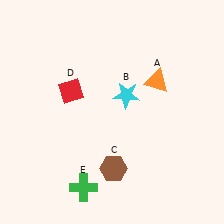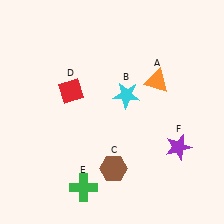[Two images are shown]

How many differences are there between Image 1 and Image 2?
There is 1 difference between the two images.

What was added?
A purple star (F) was added in Image 2.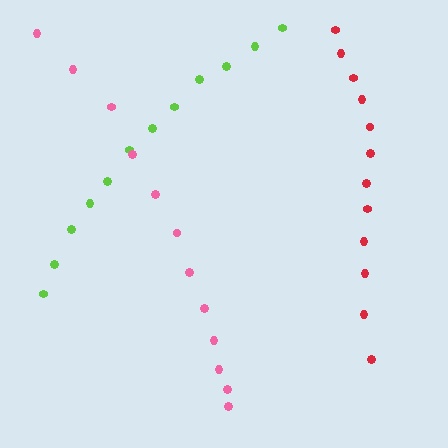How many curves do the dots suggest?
There are 3 distinct paths.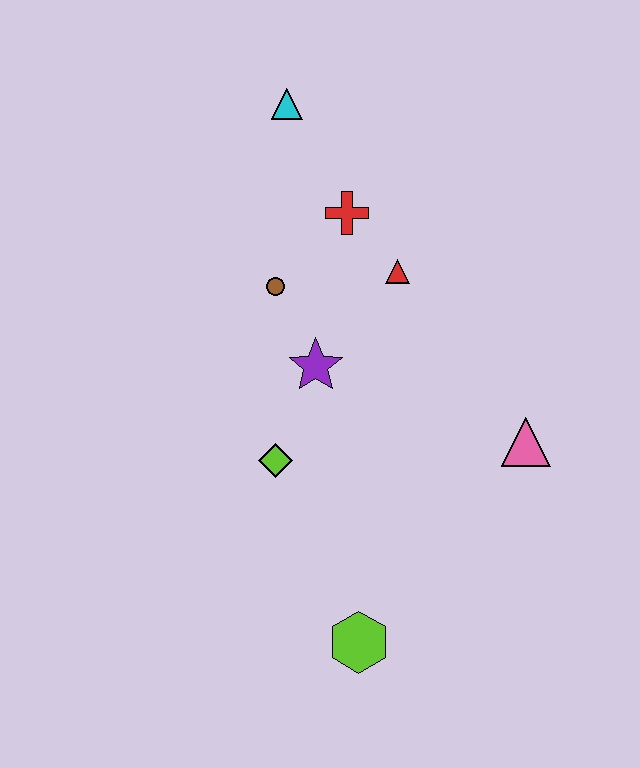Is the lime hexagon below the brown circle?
Yes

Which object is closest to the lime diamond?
The purple star is closest to the lime diamond.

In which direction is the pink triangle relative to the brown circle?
The pink triangle is to the right of the brown circle.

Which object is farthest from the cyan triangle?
The lime hexagon is farthest from the cyan triangle.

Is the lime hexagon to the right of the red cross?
Yes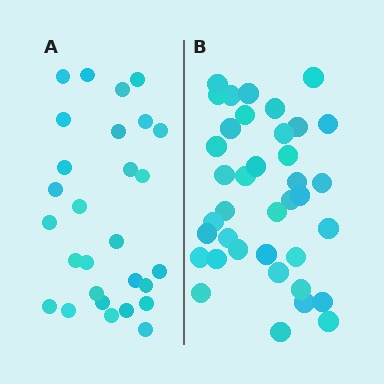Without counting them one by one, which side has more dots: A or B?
Region B (the right region) has more dots.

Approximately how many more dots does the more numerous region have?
Region B has roughly 10 or so more dots than region A.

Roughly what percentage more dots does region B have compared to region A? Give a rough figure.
About 35% more.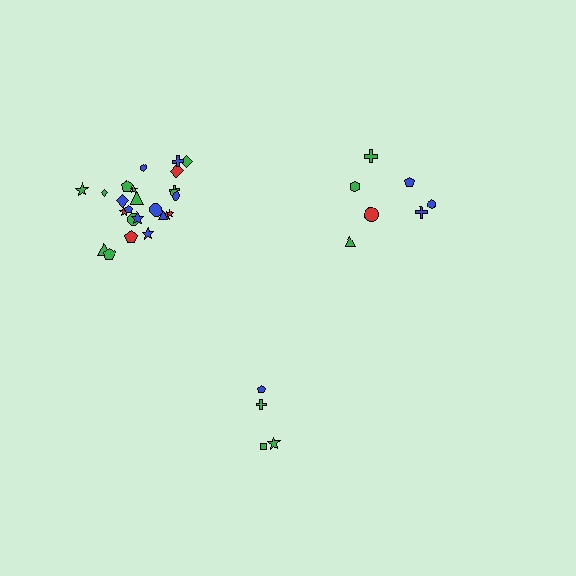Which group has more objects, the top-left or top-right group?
The top-left group.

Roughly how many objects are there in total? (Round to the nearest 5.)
Roughly 35 objects in total.